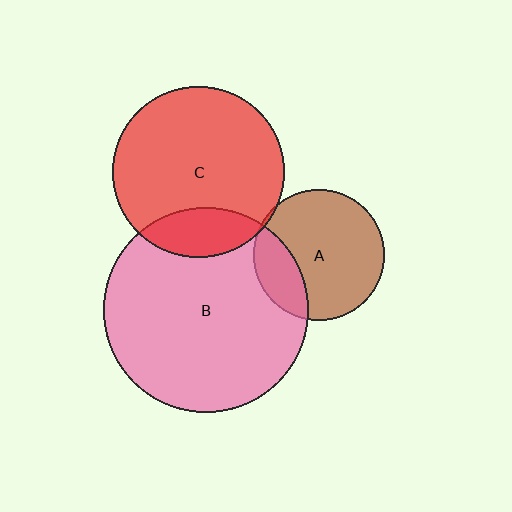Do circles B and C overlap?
Yes.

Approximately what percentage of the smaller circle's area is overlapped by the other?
Approximately 20%.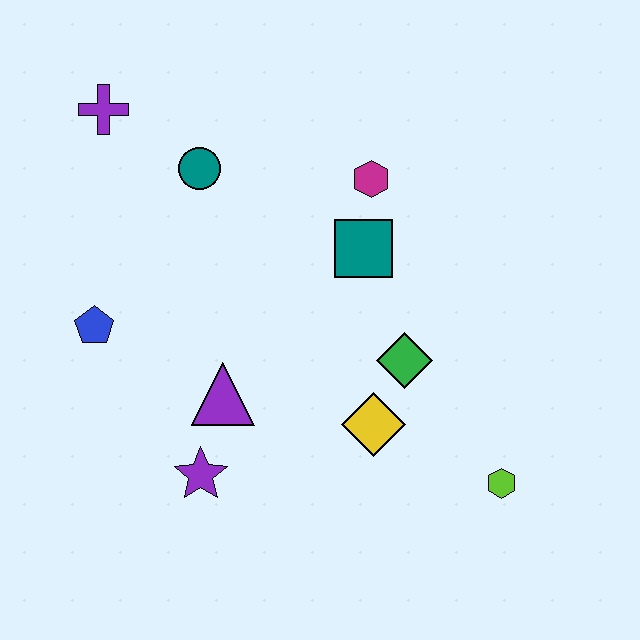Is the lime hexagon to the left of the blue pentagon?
No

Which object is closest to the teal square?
The magenta hexagon is closest to the teal square.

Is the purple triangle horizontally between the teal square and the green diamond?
No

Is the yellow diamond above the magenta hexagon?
No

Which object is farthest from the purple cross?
The lime hexagon is farthest from the purple cross.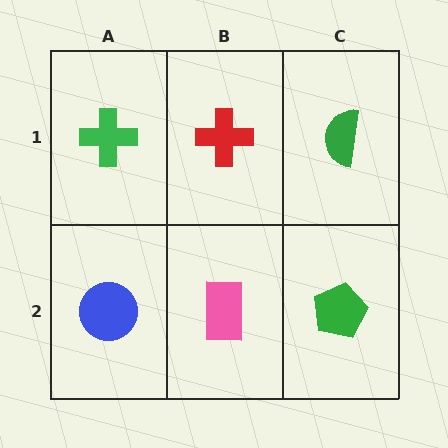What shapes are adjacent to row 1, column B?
A pink rectangle (row 2, column B), a green cross (row 1, column A), a green semicircle (row 1, column C).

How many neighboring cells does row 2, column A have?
2.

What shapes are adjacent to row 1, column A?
A blue circle (row 2, column A), a red cross (row 1, column B).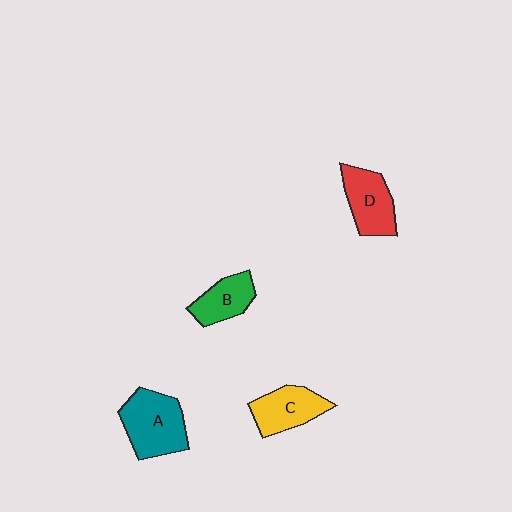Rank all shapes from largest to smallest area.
From largest to smallest: A (teal), D (red), C (yellow), B (green).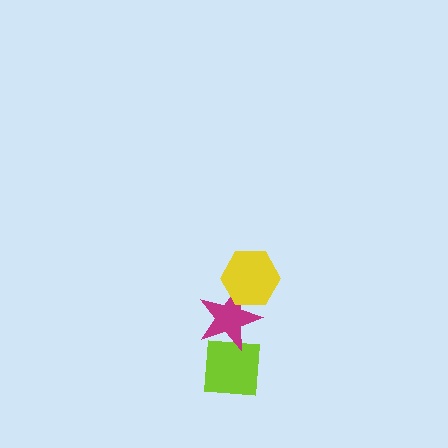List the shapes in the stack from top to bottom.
From top to bottom: the yellow hexagon, the magenta star, the lime square.